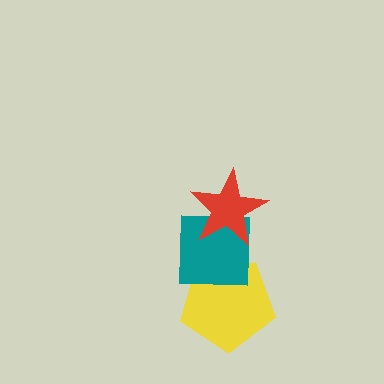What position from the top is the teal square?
The teal square is 2nd from the top.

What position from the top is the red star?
The red star is 1st from the top.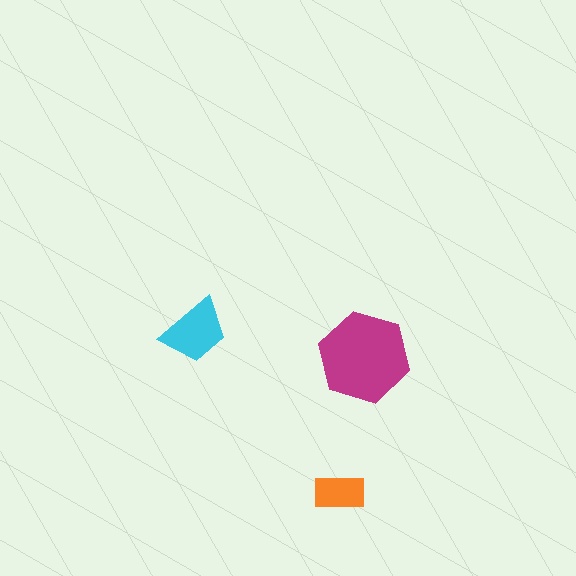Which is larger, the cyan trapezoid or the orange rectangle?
The cyan trapezoid.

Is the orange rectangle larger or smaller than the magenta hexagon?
Smaller.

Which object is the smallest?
The orange rectangle.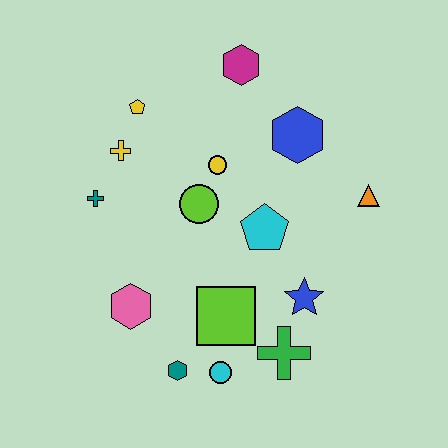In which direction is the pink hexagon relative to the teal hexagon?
The pink hexagon is above the teal hexagon.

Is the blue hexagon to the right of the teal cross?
Yes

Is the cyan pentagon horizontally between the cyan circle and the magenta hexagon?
No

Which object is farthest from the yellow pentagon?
The green cross is farthest from the yellow pentagon.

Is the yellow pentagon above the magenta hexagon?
No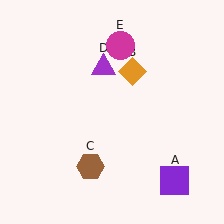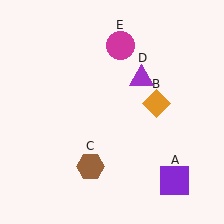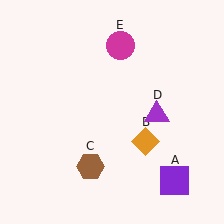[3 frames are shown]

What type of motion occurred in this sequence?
The orange diamond (object B), purple triangle (object D) rotated clockwise around the center of the scene.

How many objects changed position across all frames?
2 objects changed position: orange diamond (object B), purple triangle (object D).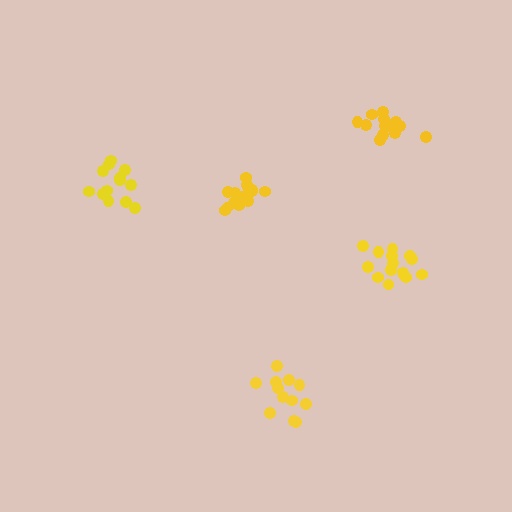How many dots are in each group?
Group 1: 14 dots, Group 2: 12 dots, Group 3: 14 dots, Group 4: 13 dots, Group 5: 14 dots (67 total).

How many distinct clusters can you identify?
There are 5 distinct clusters.